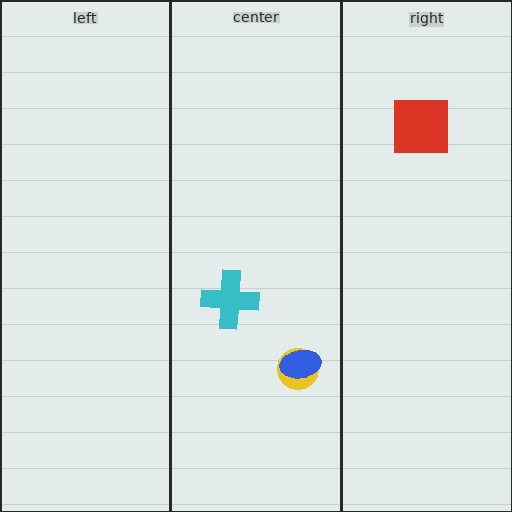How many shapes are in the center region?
3.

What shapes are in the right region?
The red square.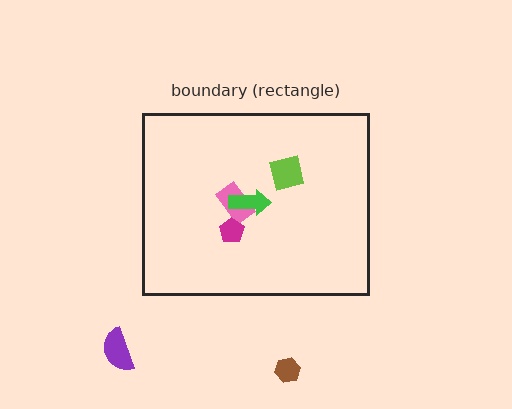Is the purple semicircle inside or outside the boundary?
Outside.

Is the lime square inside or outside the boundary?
Inside.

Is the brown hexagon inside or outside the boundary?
Outside.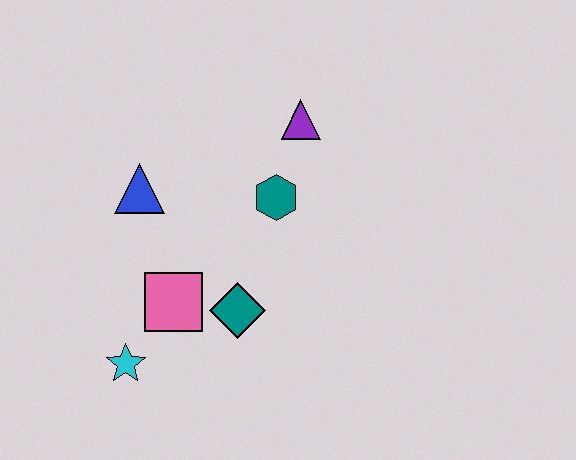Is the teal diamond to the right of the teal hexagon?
No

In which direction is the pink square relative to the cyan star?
The pink square is above the cyan star.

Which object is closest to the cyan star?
The pink square is closest to the cyan star.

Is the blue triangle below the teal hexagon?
No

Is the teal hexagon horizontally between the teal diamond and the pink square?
No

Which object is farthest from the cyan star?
The purple triangle is farthest from the cyan star.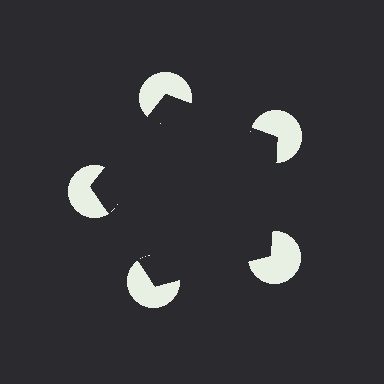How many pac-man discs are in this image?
There are 5 — one at each vertex of the illusory pentagon.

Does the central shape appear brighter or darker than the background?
It typically appears slightly darker than the background, even though no actual brightness change is drawn.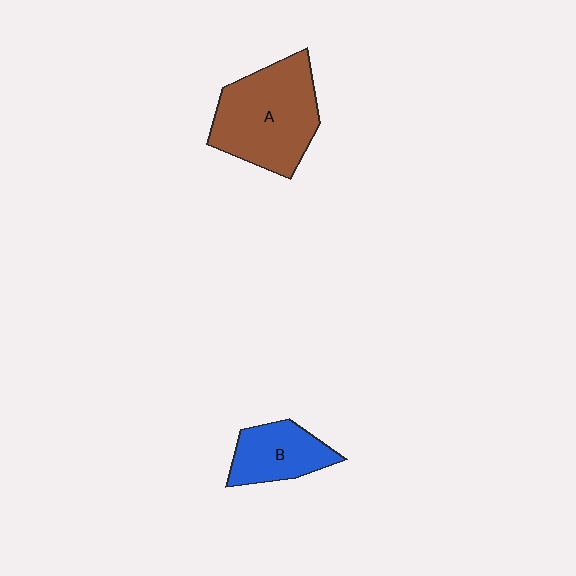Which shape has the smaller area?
Shape B (blue).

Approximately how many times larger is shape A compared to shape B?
Approximately 1.8 times.